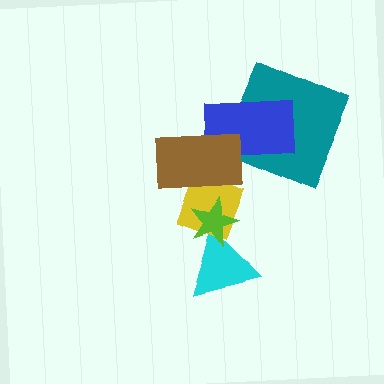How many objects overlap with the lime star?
2 objects overlap with the lime star.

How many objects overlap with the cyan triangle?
2 objects overlap with the cyan triangle.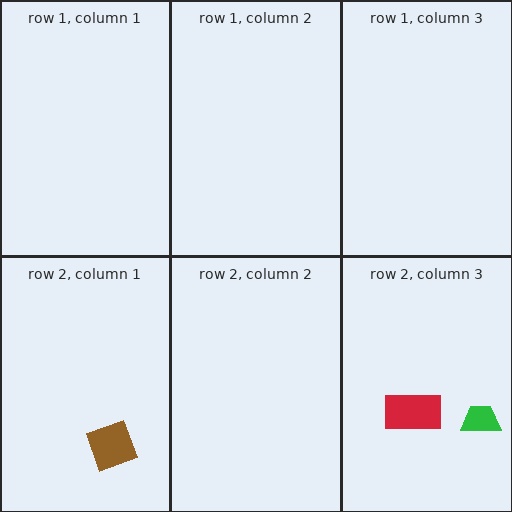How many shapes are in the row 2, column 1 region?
1.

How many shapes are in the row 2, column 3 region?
2.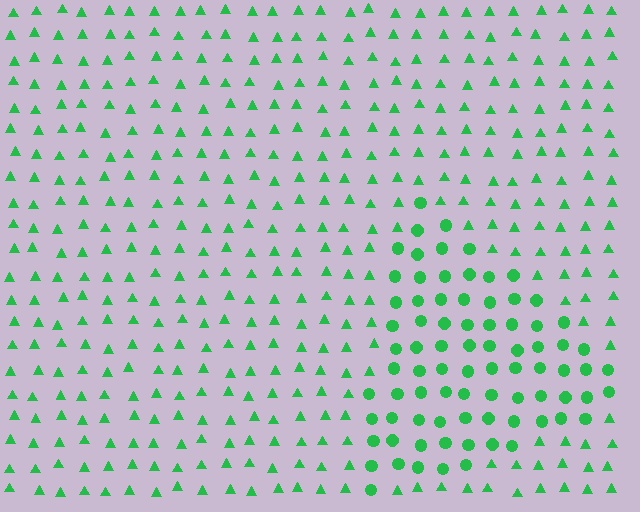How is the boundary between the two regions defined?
The boundary is defined by a change in element shape: circles inside vs. triangles outside. All elements share the same color and spacing.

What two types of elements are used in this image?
The image uses circles inside the triangle region and triangles outside it.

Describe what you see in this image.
The image is filled with small green elements arranged in a uniform grid. A triangle-shaped region contains circles, while the surrounding area contains triangles. The boundary is defined purely by the change in element shape.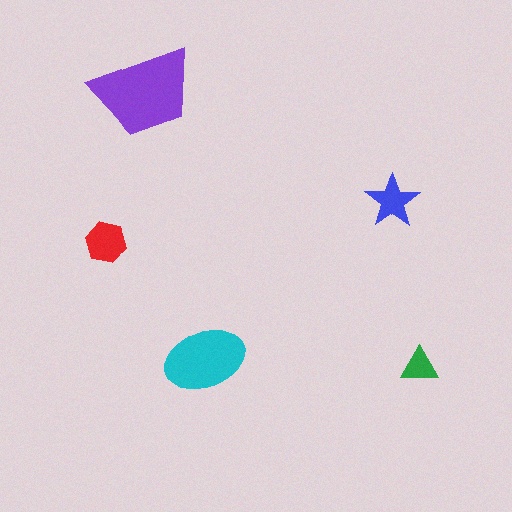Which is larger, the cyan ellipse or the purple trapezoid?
The purple trapezoid.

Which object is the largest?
The purple trapezoid.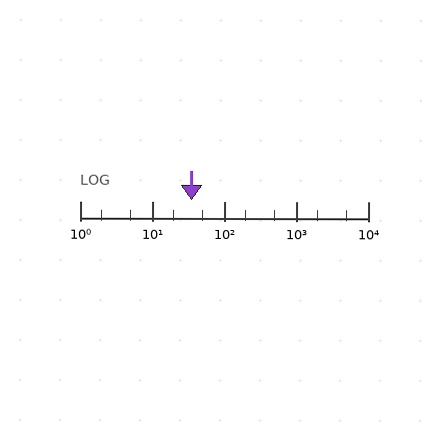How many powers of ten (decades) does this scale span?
The scale spans 4 decades, from 1 to 10000.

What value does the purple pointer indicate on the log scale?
The pointer indicates approximately 35.